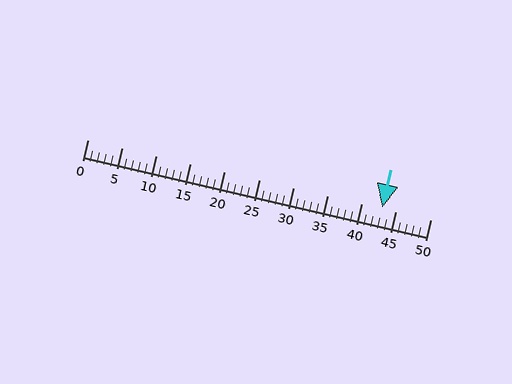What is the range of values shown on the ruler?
The ruler shows values from 0 to 50.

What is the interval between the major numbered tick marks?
The major tick marks are spaced 5 units apart.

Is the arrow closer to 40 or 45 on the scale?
The arrow is closer to 45.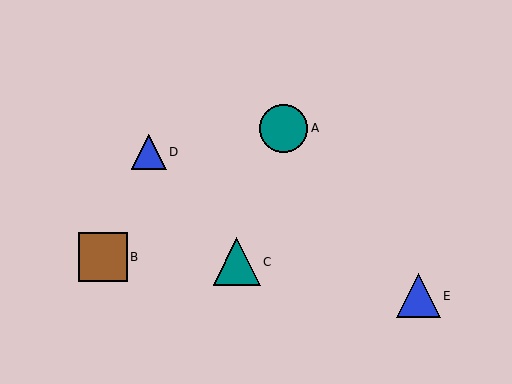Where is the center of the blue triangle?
The center of the blue triangle is at (418, 296).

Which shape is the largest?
The brown square (labeled B) is the largest.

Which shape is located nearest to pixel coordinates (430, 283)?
The blue triangle (labeled E) at (418, 296) is nearest to that location.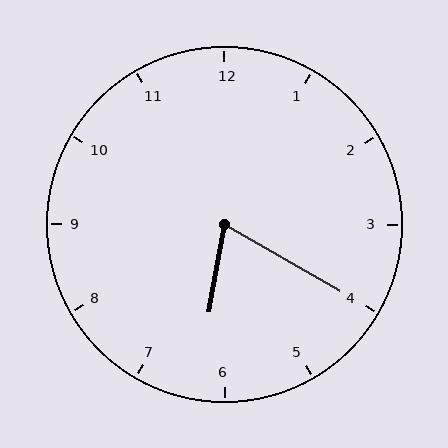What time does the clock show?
6:20.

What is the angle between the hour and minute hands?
Approximately 70 degrees.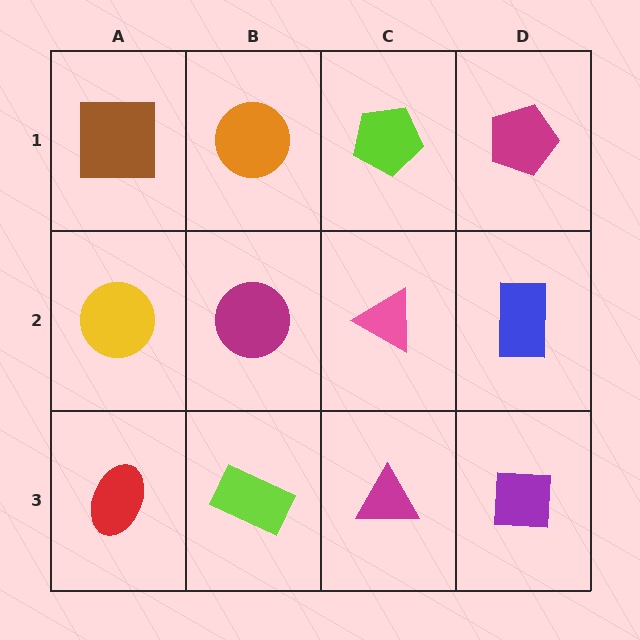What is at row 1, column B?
An orange circle.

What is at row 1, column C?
A lime pentagon.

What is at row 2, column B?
A magenta circle.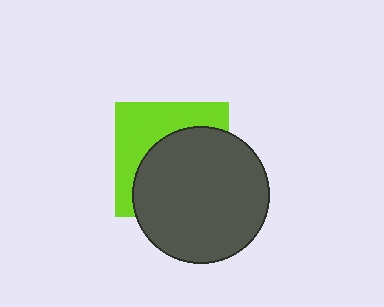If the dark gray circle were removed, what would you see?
You would see the complete lime square.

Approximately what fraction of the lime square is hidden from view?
Roughly 59% of the lime square is hidden behind the dark gray circle.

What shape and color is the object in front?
The object in front is a dark gray circle.